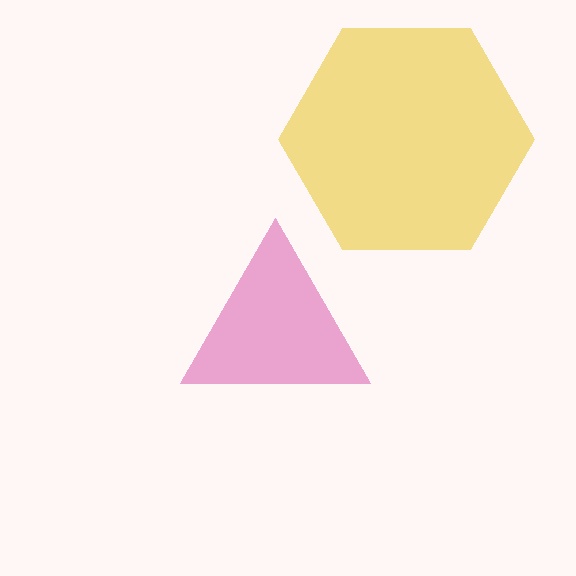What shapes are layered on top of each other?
The layered shapes are: a pink triangle, a yellow hexagon.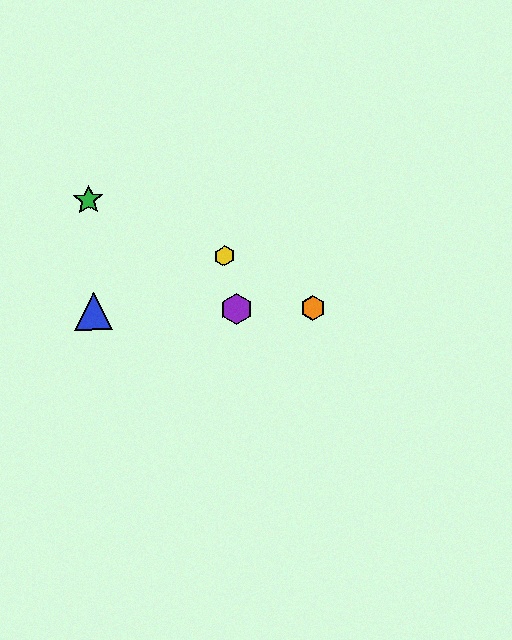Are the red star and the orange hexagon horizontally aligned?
Yes, both are at y≈309.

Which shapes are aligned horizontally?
The red star, the blue triangle, the purple hexagon, the orange hexagon are aligned horizontally.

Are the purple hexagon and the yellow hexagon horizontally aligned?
No, the purple hexagon is at y≈309 and the yellow hexagon is at y≈256.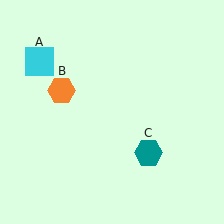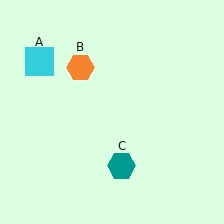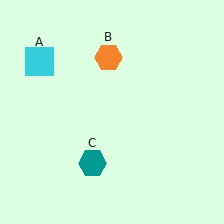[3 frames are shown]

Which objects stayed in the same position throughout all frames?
Cyan square (object A) remained stationary.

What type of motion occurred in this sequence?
The orange hexagon (object B), teal hexagon (object C) rotated clockwise around the center of the scene.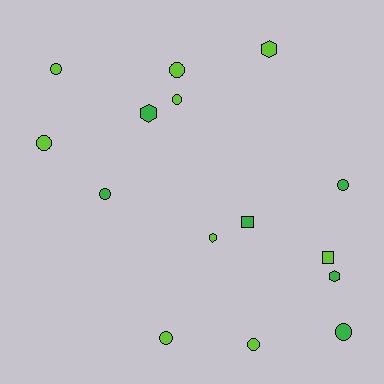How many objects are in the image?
There are 15 objects.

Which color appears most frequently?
Lime, with 9 objects.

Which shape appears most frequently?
Circle, with 9 objects.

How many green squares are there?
There is 1 green square.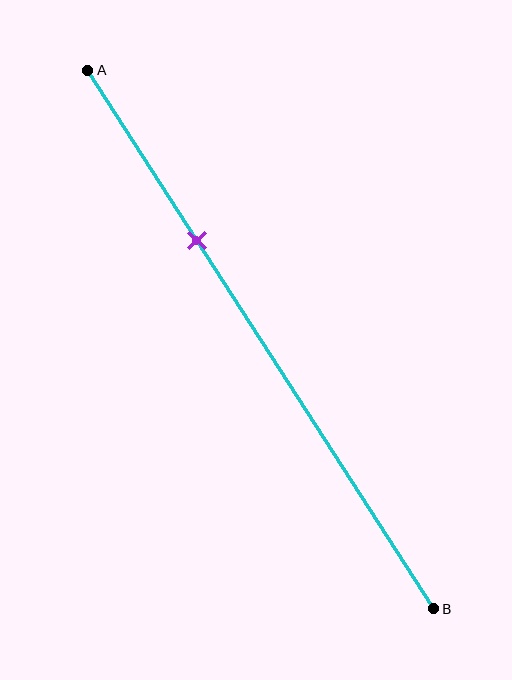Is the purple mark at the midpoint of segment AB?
No, the mark is at about 30% from A, not at the 50% midpoint.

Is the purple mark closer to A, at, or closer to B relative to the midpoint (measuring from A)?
The purple mark is closer to point A than the midpoint of segment AB.